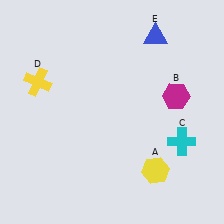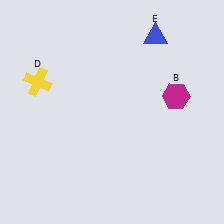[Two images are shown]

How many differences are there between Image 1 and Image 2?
There are 2 differences between the two images.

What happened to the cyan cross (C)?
The cyan cross (C) was removed in Image 2. It was in the bottom-right area of Image 1.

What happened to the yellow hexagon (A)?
The yellow hexagon (A) was removed in Image 2. It was in the bottom-right area of Image 1.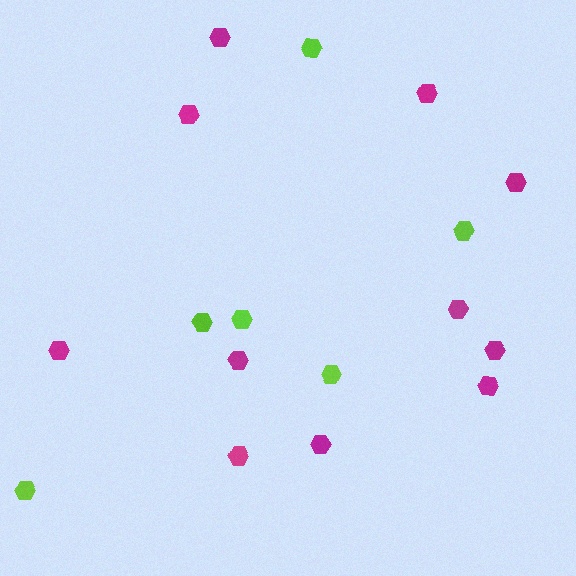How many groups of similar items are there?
There are 2 groups: one group of lime hexagons (6) and one group of magenta hexagons (11).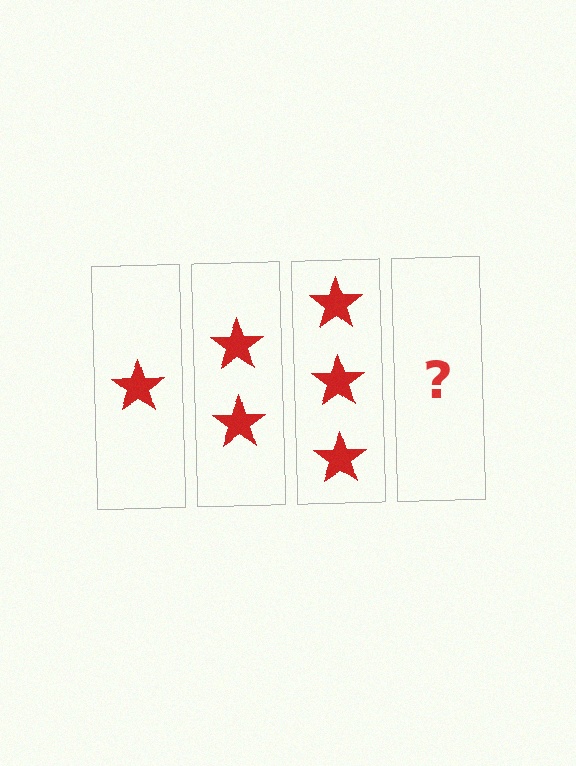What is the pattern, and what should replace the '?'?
The pattern is that each step adds one more star. The '?' should be 4 stars.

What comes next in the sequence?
The next element should be 4 stars.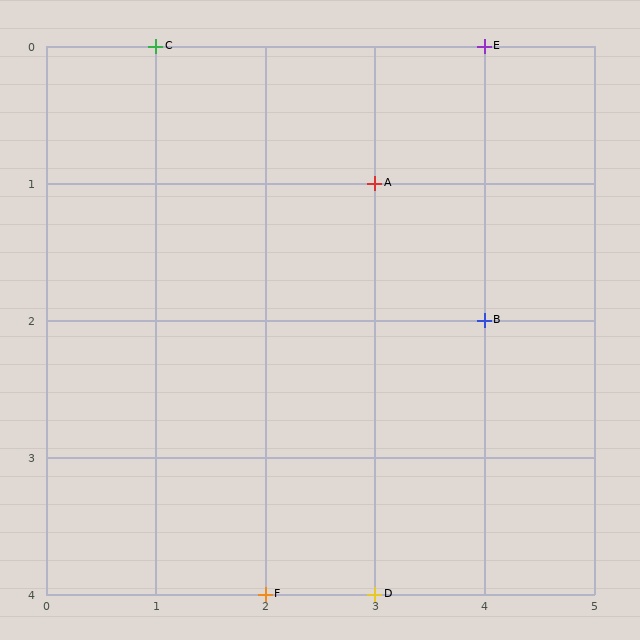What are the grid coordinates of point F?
Point F is at grid coordinates (2, 4).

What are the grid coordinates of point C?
Point C is at grid coordinates (1, 0).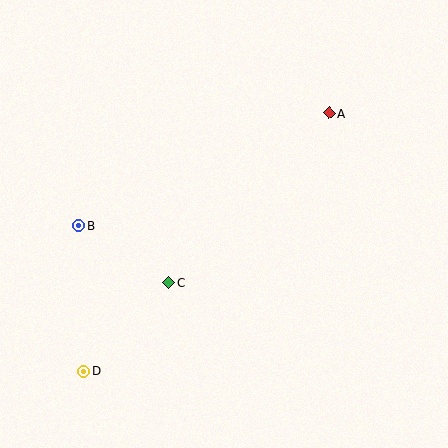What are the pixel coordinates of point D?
Point D is at (84, 371).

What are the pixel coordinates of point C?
Point C is at (169, 283).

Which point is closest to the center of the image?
Point C at (169, 283) is closest to the center.